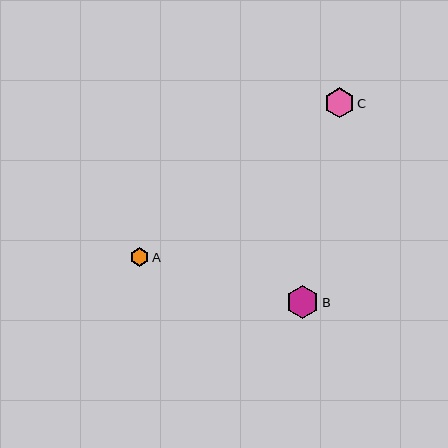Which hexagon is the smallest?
Hexagon A is the smallest with a size of approximately 19 pixels.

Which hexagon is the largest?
Hexagon B is the largest with a size of approximately 33 pixels.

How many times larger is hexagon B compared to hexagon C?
Hexagon B is approximately 1.1 times the size of hexagon C.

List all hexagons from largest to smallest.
From largest to smallest: B, C, A.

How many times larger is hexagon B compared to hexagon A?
Hexagon B is approximately 1.8 times the size of hexagon A.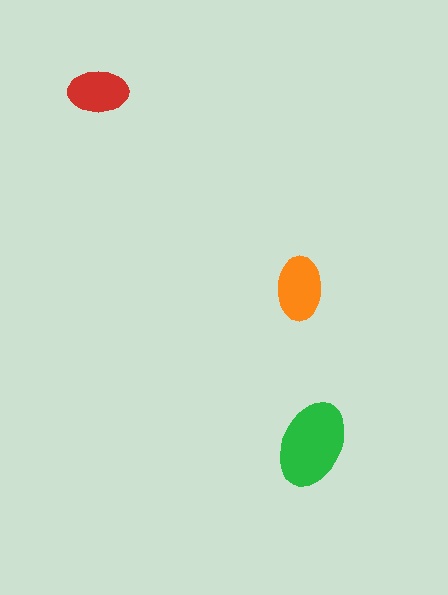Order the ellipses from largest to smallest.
the green one, the orange one, the red one.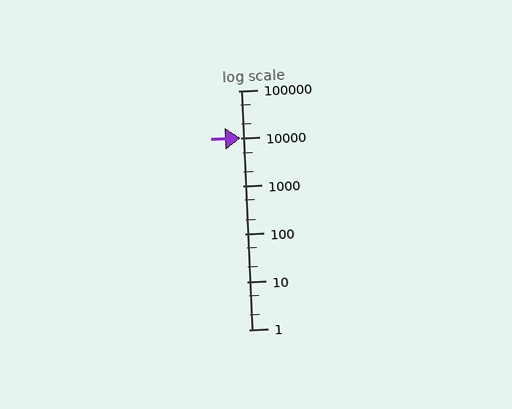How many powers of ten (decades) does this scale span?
The scale spans 5 decades, from 1 to 100000.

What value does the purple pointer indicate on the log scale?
The pointer indicates approximately 10000.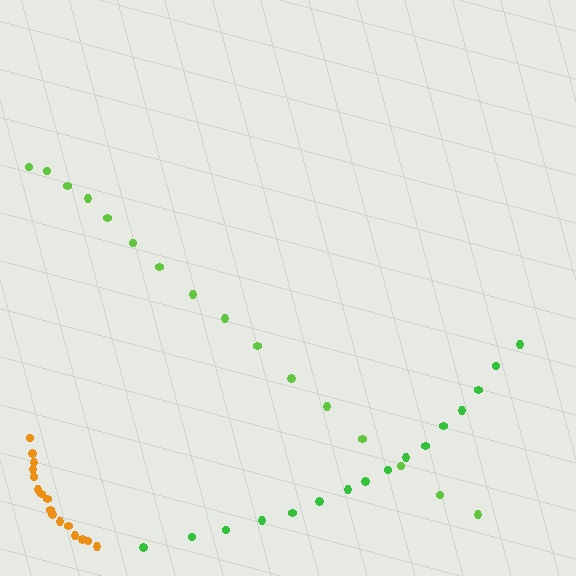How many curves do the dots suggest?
There are 3 distinct paths.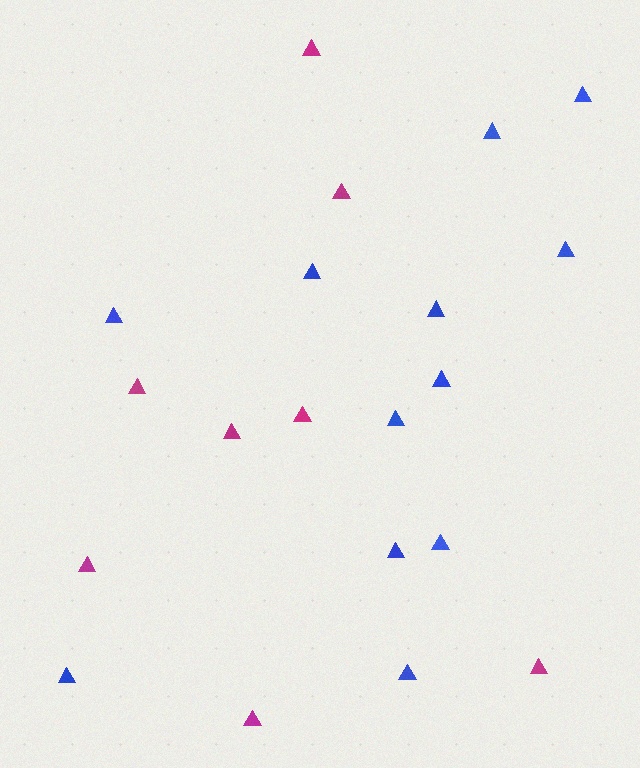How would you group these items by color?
There are 2 groups: one group of blue triangles (12) and one group of magenta triangles (8).